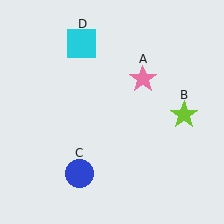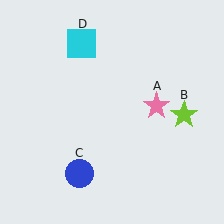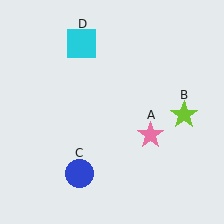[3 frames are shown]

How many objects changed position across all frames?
1 object changed position: pink star (object A).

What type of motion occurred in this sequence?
The pink star (object A) rotated clockwise around the center of the scene.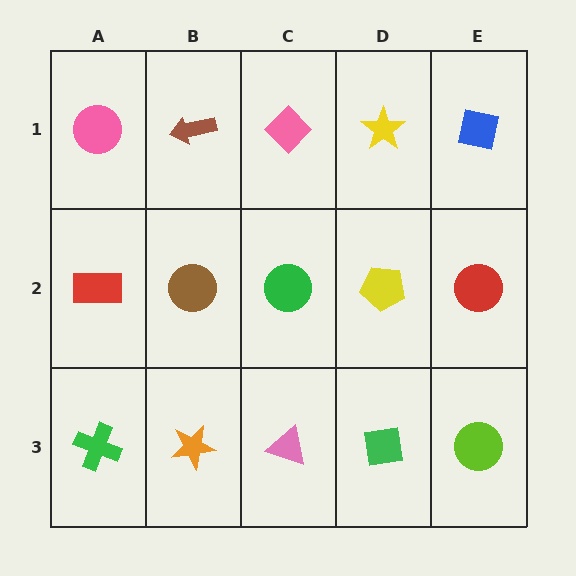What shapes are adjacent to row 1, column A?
A red rectangle (row 2, column A), a brown arrow (row 1, column B).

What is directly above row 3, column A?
A red rectangle.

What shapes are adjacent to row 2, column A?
A pink circle (row 1, column A), a green cross (row 3, column A), a brown circle (row 2, column B).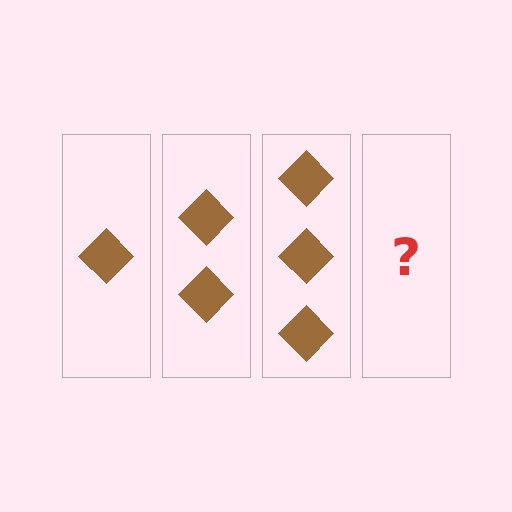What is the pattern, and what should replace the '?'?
The pattern is that each step adds one more diamond. The '?' should be 4 diamonds.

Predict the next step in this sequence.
The next step is 4 diamonds.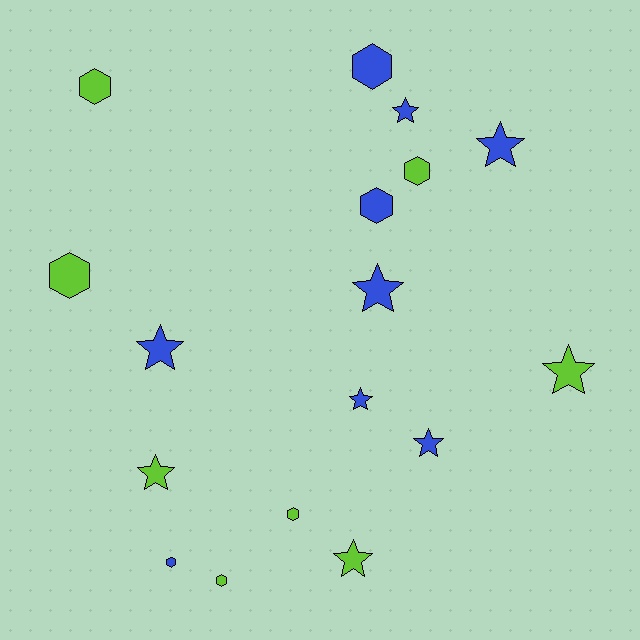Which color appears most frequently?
Blue, with 9 objects.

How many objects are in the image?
There are 17 objects.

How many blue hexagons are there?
There are 3 blue hexagons.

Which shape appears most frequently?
Star, with 9 objects.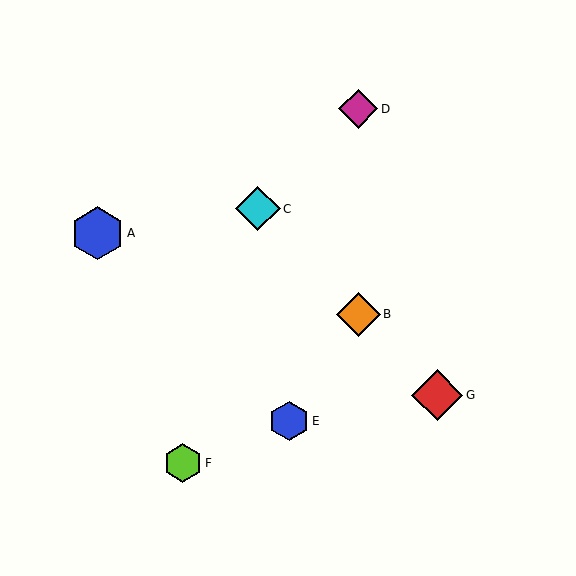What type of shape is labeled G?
Shape G is a red diamond.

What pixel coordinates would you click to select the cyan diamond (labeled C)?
Click at (258, 209) to select the cyan diamond C.